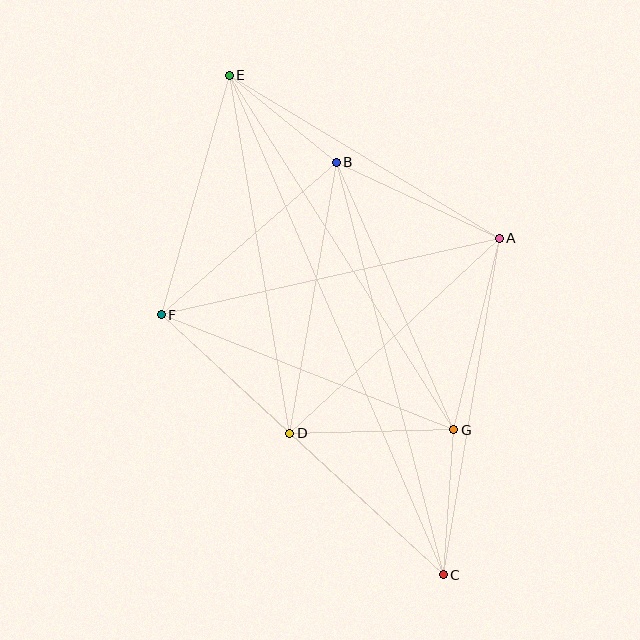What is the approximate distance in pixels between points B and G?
The distance between B and G is approximately 292 pixels.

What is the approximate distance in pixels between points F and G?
The distance between F and G is approximately 314 pixels.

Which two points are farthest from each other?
Points C and E are farthest from each other.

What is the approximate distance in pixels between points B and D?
The distance between B and D is approximately 275 pixels.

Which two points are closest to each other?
Points B and E are closest to each other.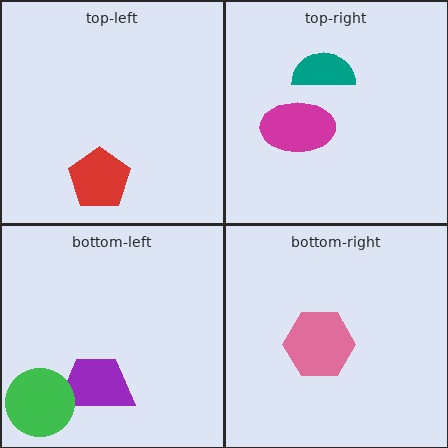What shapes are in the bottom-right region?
The pink hexagon.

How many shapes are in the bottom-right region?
1.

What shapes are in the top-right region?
The magenta ellipse, the teal semicircle.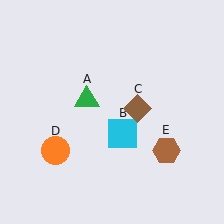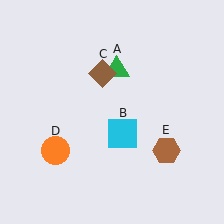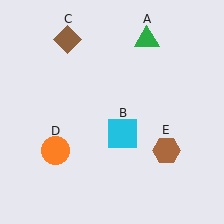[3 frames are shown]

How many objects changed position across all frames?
2 objects changed position: green triangle (object A), brown diamond (object C).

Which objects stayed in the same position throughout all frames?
Cyan square (object B) and orange circle (object D) and brown hexagon (object E) remained stationary.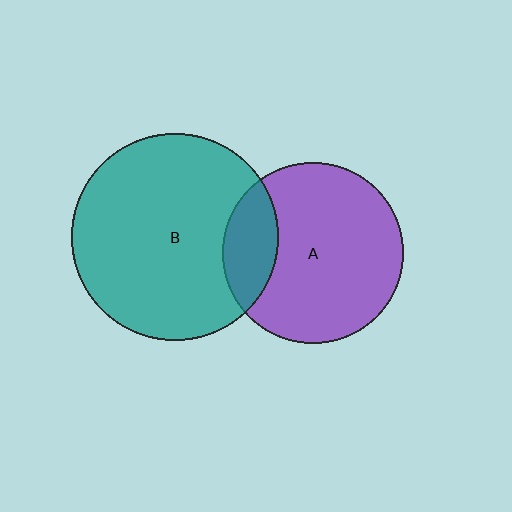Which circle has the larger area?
Circle B (teal).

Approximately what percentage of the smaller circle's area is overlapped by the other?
Approximately 20%.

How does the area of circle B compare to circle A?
Approximately 1.3 times.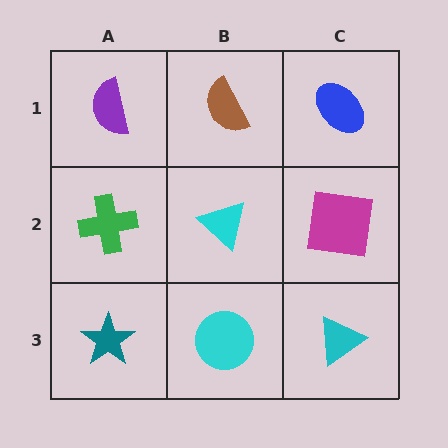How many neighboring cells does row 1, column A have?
2.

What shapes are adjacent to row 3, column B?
A cyan triangle (row 2, column B), a teal star (row 3, column A), a cyan triangle (row 3, column C).